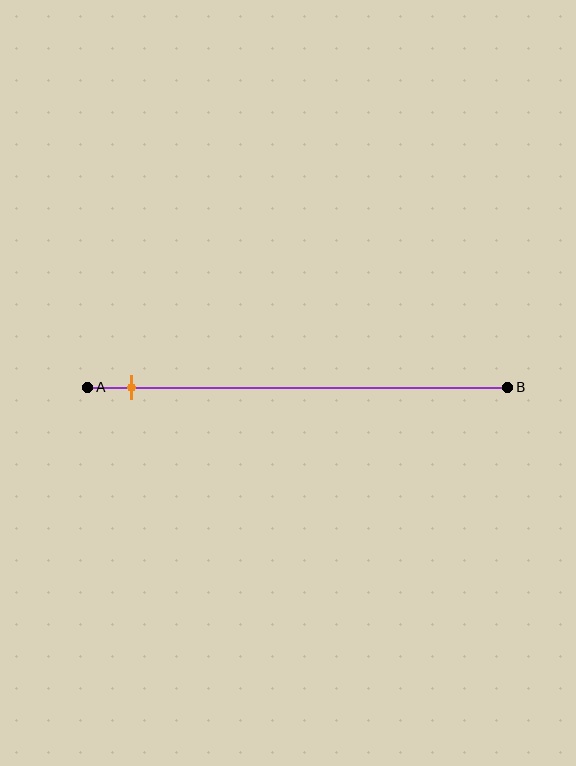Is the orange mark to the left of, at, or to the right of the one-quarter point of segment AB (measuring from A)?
The orange mark is to the left of the one-quarter point of segment AB.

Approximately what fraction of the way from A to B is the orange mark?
The orange mark is approximately 10% of the way from A to B.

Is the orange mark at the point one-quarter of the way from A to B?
No, the mark is at about 10% from A, not at the 25% one-quarter point.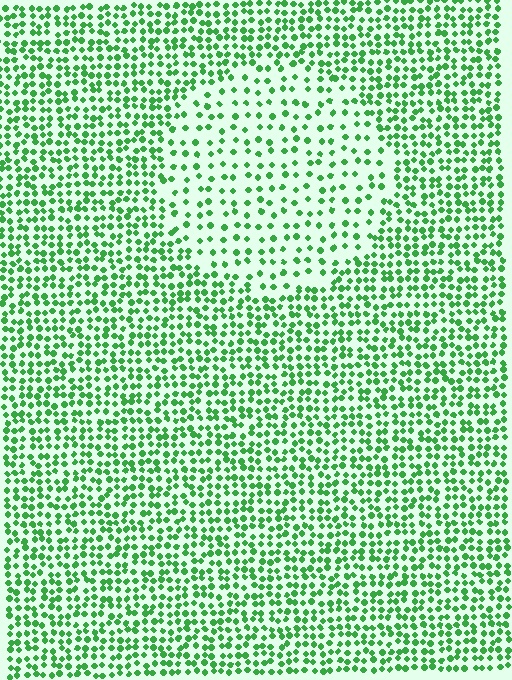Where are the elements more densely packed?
The elements are more densely packed outside the circle boundary.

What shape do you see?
I see a circle.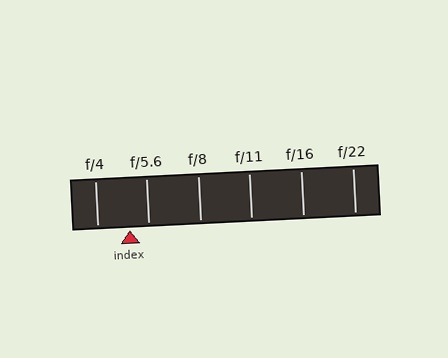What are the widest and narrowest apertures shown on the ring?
The widest aperture shown is f/4 and the narrowest is f/22.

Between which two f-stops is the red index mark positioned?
The index mark is between f/4 and f/5.6.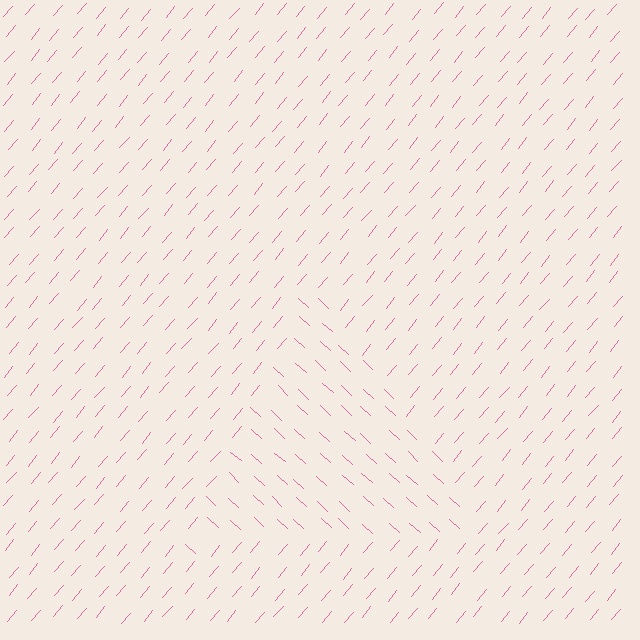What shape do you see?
I see a triangle.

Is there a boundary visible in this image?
Yes, there is a texture boundary formed by a change in line orientation.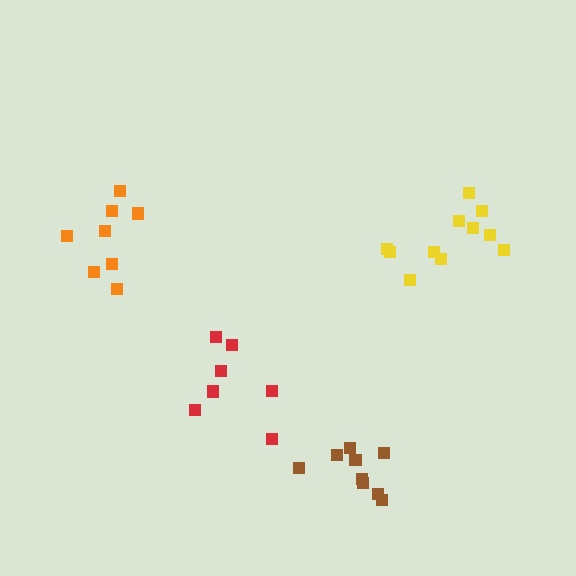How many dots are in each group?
Group 1: 7 dots, Group 2: 9 dots, Group 3: 11 dots, Group 4: 8 dots (35 total).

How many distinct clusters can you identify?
There are 4 distinct clusters.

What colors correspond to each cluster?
The clusters are colored: red, brown, yellow, orange.